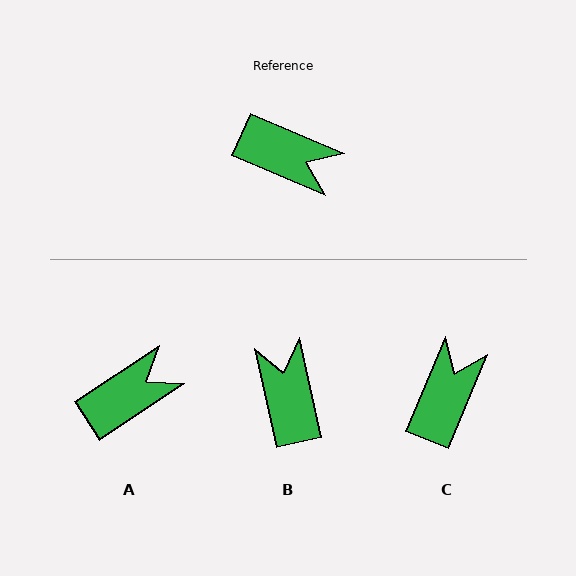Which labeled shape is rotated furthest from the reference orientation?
B, about 126 degrees away.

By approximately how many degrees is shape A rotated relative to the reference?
Approximately 57 degrees counter-clockwise.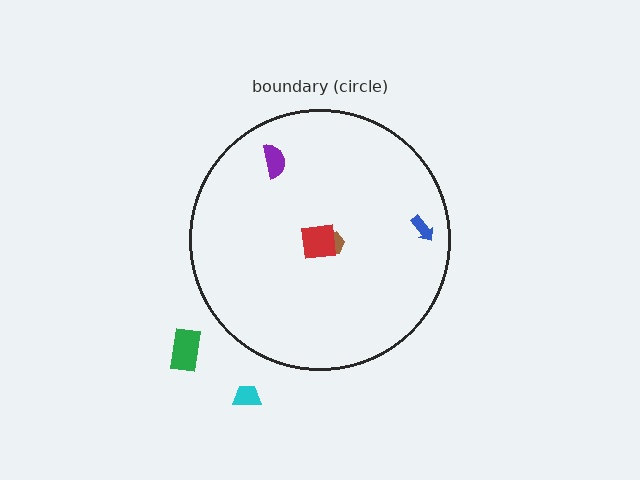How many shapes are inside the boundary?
4 inside, 2 outside.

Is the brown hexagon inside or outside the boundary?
Inside.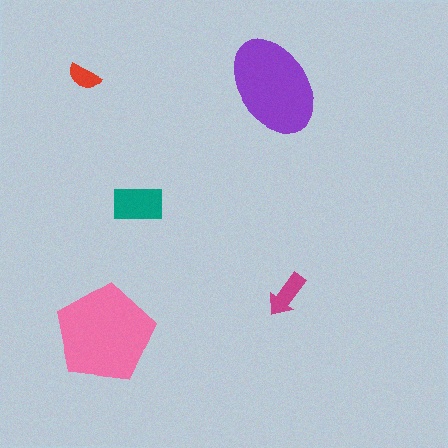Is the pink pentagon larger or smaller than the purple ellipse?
Larger.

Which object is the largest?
The pink pentagon.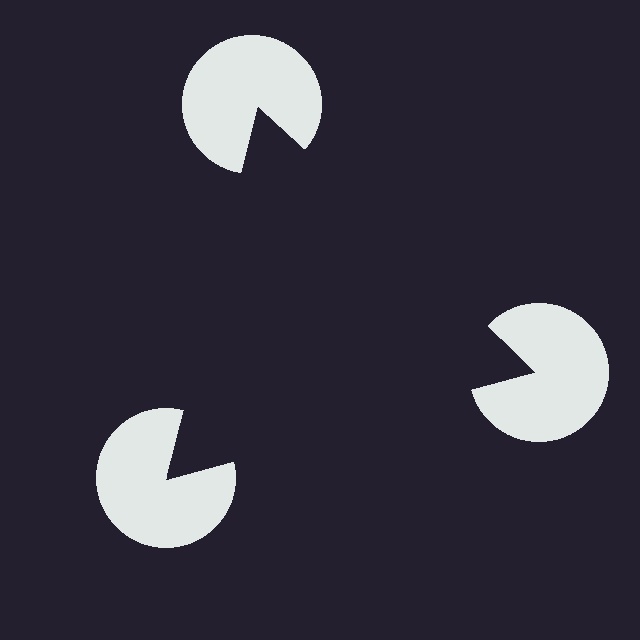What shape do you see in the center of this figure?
An illusory triangle — its edges are inferred from the aligned wedge cuts in the pac-man discs, not physically drawn.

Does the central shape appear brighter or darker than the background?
It typically appears slightly darker than the background, even though no actual brightness change is drawn.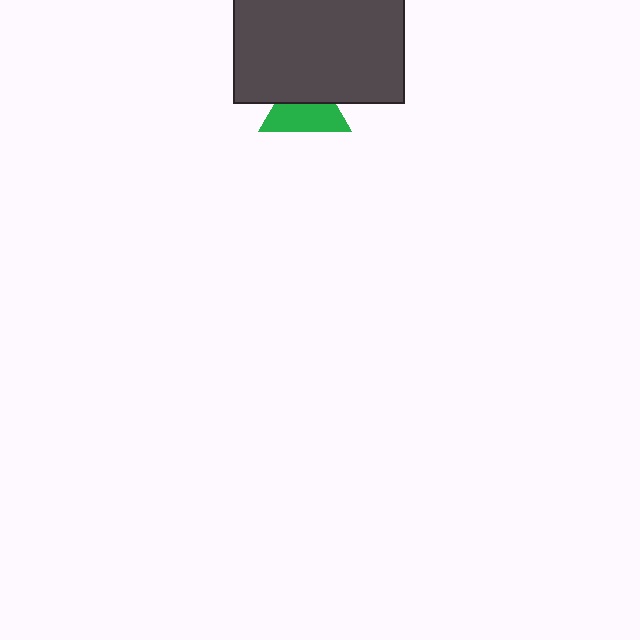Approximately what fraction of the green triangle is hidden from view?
Roughly 43% of the green triangle is hidden behind the dark gray rectangle.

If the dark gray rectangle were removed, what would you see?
You would see the complete green triangle.